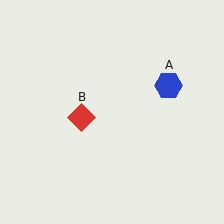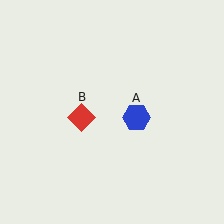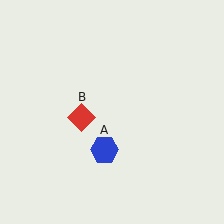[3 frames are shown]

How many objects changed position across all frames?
1 object changed position: blue hexagon (object A).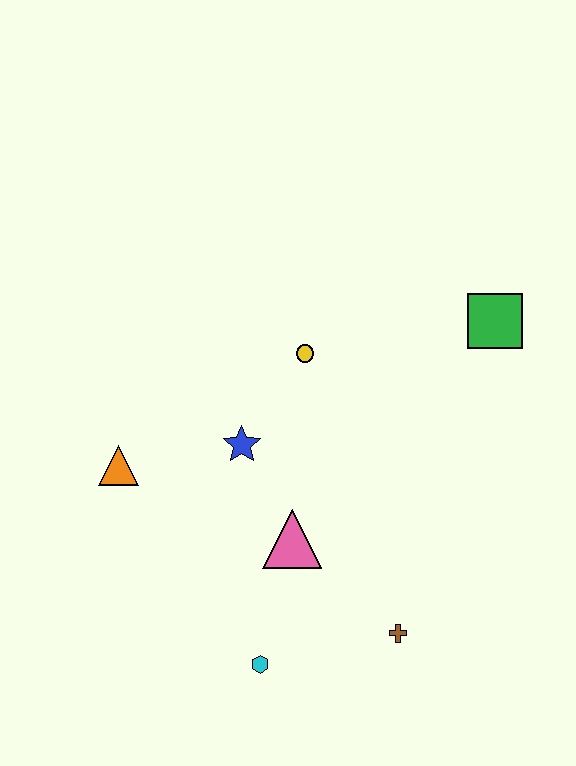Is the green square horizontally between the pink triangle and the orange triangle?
No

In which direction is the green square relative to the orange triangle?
The green square is to the right of the orange triangle.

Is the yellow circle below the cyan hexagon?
No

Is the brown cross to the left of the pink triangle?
No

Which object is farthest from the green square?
The cyan hexagon is farthest from the green square.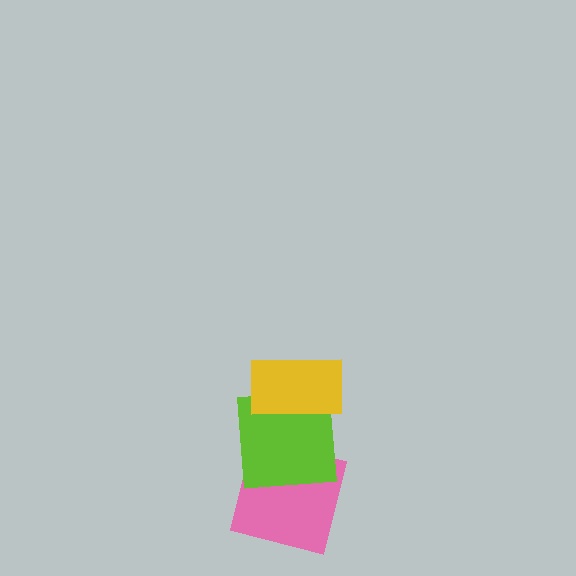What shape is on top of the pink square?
The lime square is on top of the pink square.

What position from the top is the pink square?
The pink square is 3rd from the top.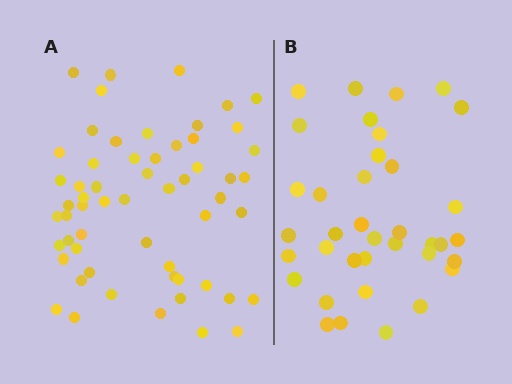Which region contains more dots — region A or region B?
Region A (the left region) has more dots.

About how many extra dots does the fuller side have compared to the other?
Region A has approximately 20 more dots than region B.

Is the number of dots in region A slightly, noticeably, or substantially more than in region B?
Region A has substantially more. The ratio is roughly 1.6 to 1.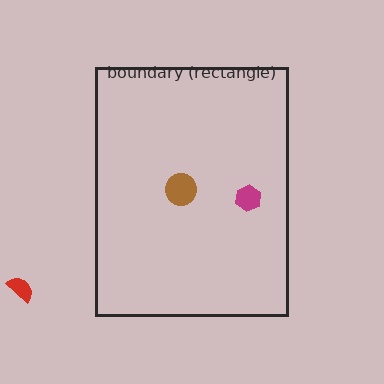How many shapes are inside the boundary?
2 inside, 1 outside.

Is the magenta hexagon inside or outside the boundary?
Inside.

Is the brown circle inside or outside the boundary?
Inside.